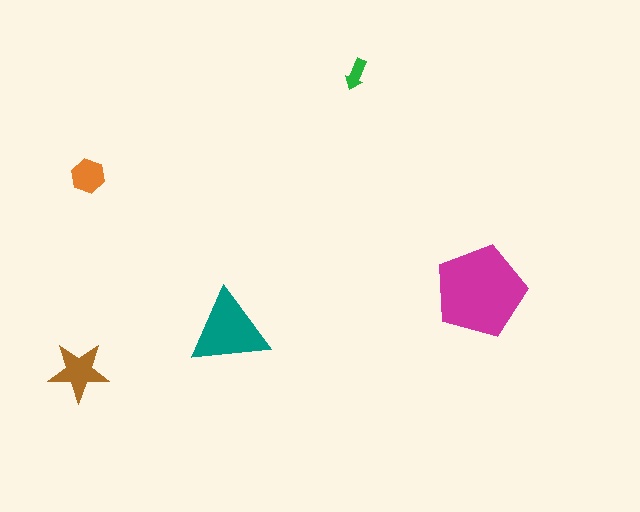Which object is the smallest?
The green arrow.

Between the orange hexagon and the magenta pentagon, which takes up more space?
The magenta pentagon.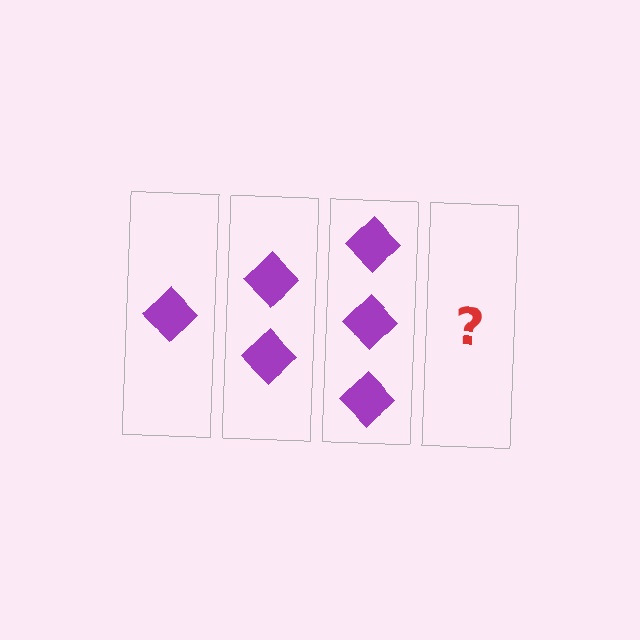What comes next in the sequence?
The next element should be 4 diamonds.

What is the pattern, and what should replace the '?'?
The pattern is that each step adds one more diamond. The '?' should be 4 diamonds.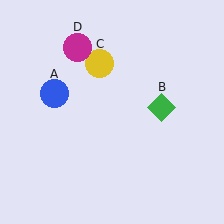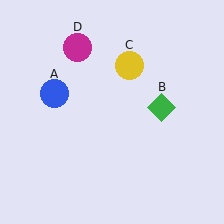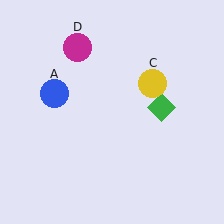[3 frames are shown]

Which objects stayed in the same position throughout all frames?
Blue circle (object A) and green diamond (object B) and magenta circle (object D) remained stationary.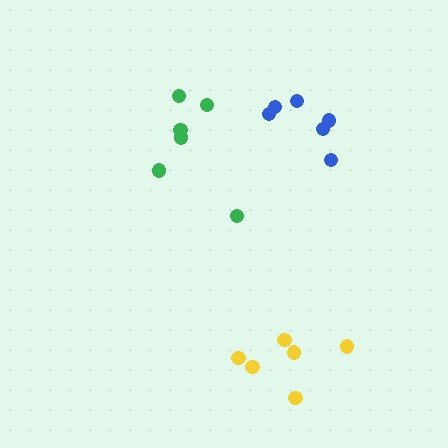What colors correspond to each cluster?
The clusters are colored: green, blue, yellow.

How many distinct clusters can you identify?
There are 3 distinct clusters.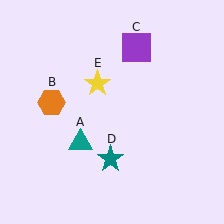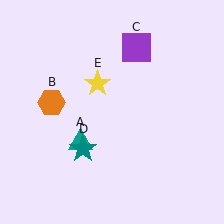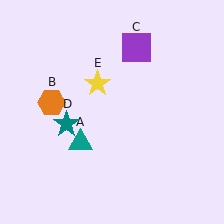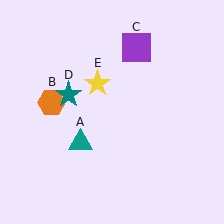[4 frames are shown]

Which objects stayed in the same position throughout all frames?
Teal triangle (object A) and orange hexagon (object B) and purple square (object C) and yellow star (object E) remained stationary.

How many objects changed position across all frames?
1 object changed position: teal star (object D).